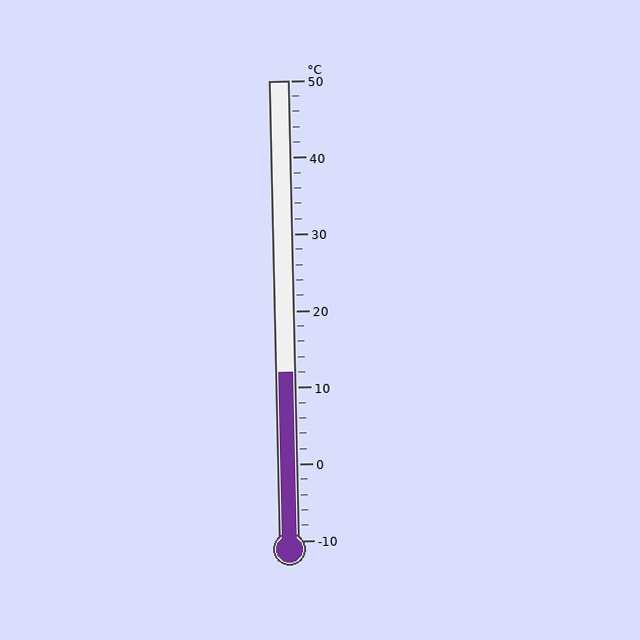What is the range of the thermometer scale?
The thermometer scale ranges from -10°C to 50°C.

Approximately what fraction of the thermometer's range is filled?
The thermometer is filled to approximately 35% of its range.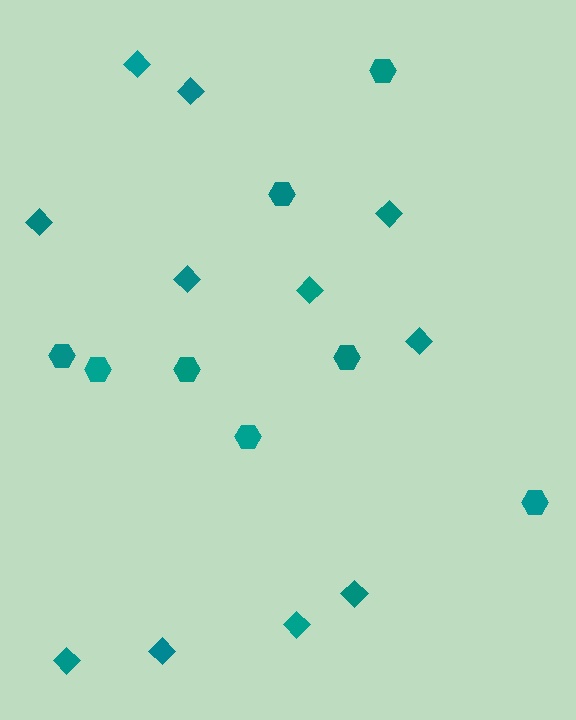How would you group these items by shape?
There are 2 groups: one group of diamonds (11) and one group of hexagons (8).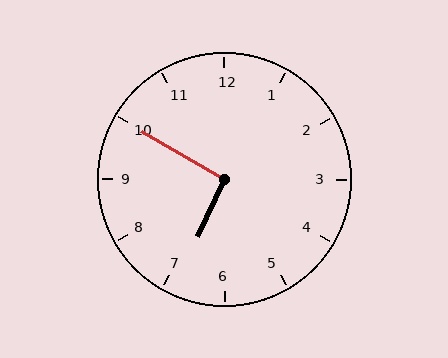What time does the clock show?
6:50.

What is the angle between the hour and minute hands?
Approximately 95 degrees.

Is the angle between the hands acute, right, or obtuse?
It is right.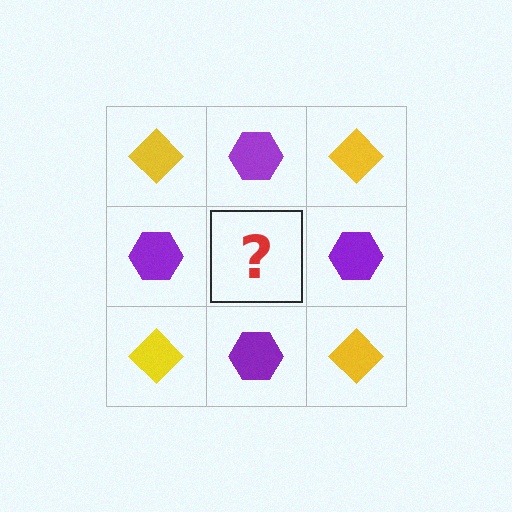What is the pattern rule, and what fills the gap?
The rule is that it alternates yellow diamond and purple hexagon in a checkerboard pattern. The gap should be filled with a yellow diamond.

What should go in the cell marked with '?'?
The missing cell should contain a yellow diamond.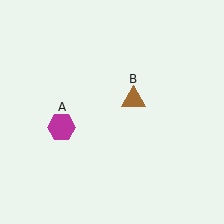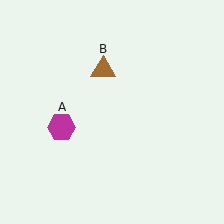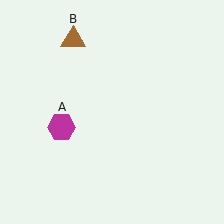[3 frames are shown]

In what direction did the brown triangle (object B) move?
The brown triangle (object B) moved up and to the left.